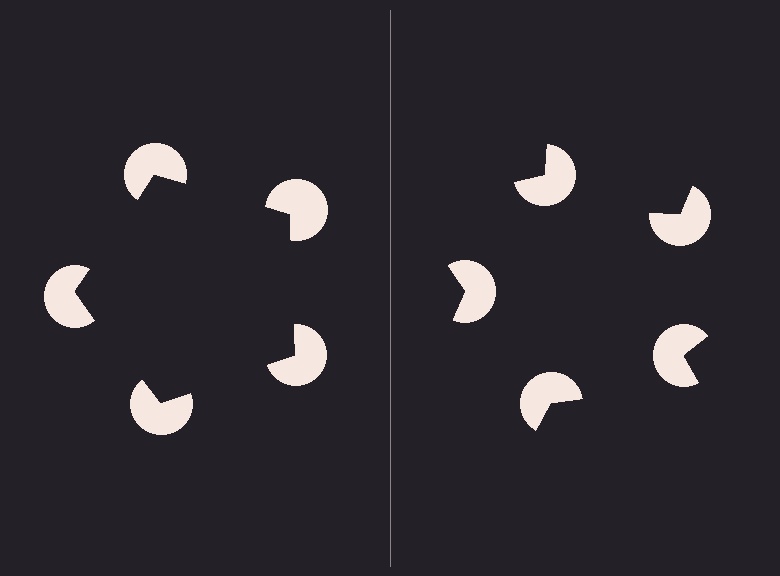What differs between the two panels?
The pac-man discs are positioned identically on both sides; only the wedge orientations differ. On the left they align to a pentagon; on the right they are misaligned.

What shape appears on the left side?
An illusory pentagon.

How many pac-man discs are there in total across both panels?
10 — 5 on each side.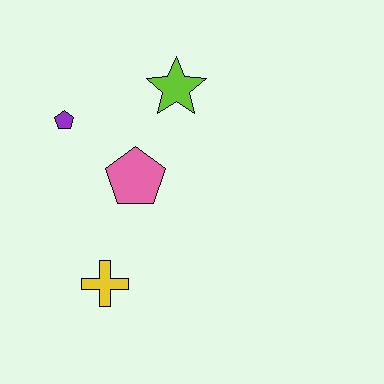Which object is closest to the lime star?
The pink pentagon is closest to the lime star.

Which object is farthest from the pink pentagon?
The yellow cross is farthest from the pink pentagon.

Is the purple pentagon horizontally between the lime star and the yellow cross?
No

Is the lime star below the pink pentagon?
No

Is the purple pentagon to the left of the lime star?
Yes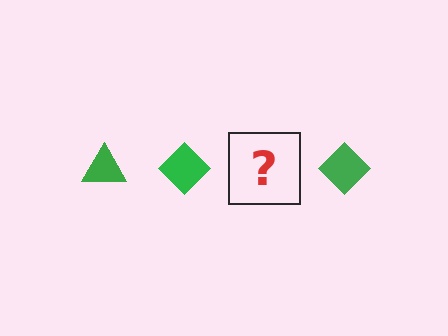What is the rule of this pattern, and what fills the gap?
The rule is that the pattern cycles through triangle, diamond shapes in green. The gap should be filled with a green triangle.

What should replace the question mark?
The question mark should be replaced with a green triangle.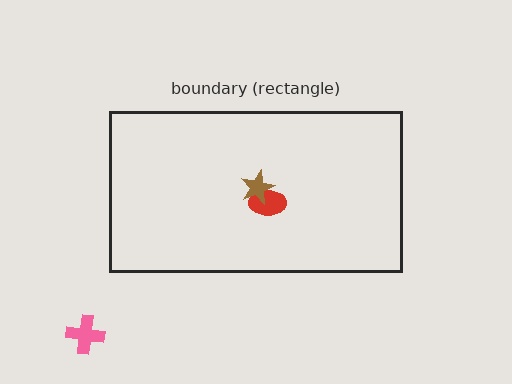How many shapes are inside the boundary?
2 inside, 1 outside.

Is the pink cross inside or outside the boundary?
Outside.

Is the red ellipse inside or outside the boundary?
Inside.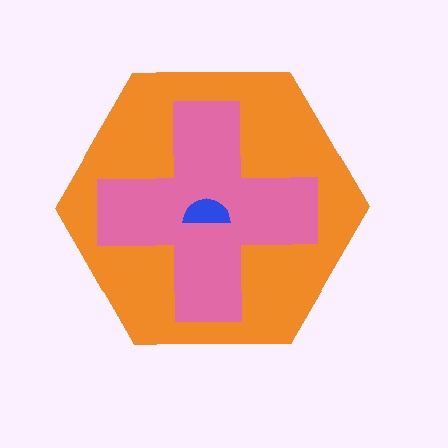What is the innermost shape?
The blue semicircle.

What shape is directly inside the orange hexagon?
The pink cross.